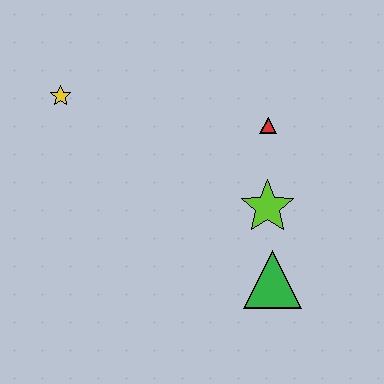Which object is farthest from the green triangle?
The yellow star is farthest from the green triangle.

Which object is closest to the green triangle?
The lime star is closest to the green triangle.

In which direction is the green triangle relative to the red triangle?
The green triangle is below the red triangle.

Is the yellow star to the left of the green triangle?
Yes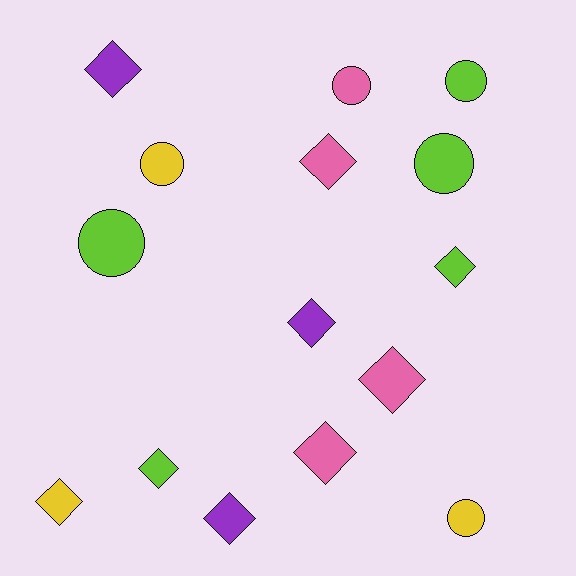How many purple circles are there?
There are no purple circles.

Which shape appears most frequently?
Diamond, with 9 objects.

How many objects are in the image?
There are 15 objects.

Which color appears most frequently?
Lime, with 5 objects.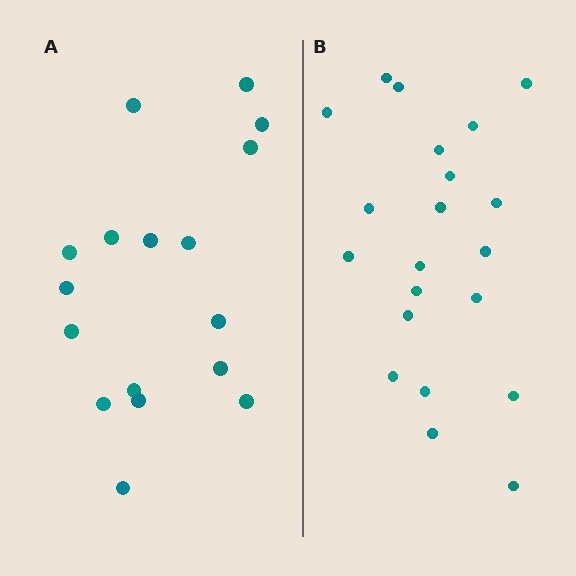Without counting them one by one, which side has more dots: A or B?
Region B (the right region) has more dots.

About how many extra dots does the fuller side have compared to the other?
Region B has about 4 more dots than region A.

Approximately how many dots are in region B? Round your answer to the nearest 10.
About 20 dots. (The exact count is 21, which rounds to 20.)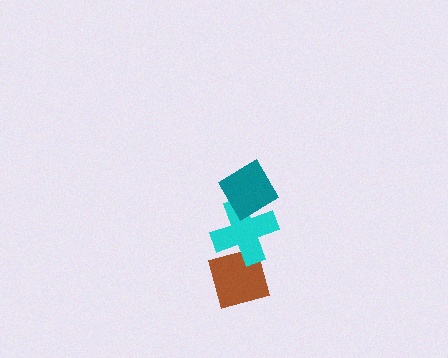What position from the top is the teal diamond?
The teal diamond is 1st from the top.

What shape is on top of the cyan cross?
The teal diamond is on top of the cyan cross.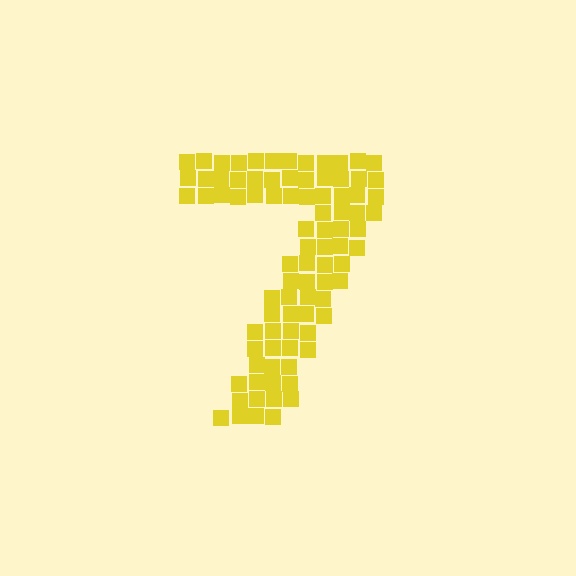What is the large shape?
The large shape is the digit 7.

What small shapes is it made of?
It is made of small squares.